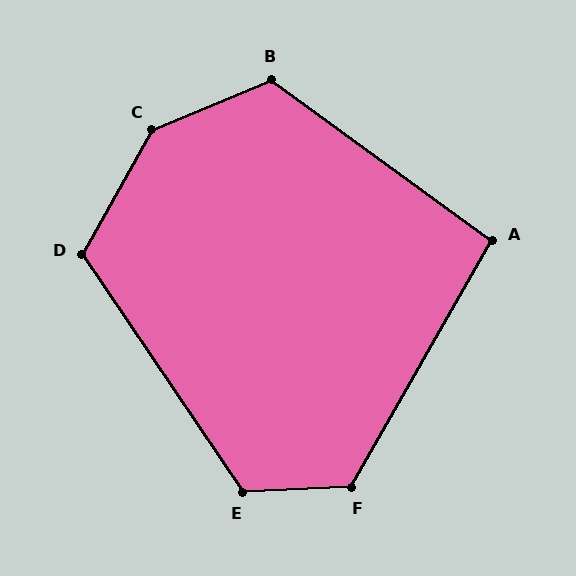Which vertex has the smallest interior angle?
A, at approximately 97 degrees.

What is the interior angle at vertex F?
Approximately 122 degrees (obtuse).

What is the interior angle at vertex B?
Approximately 121 degrees (obtuse).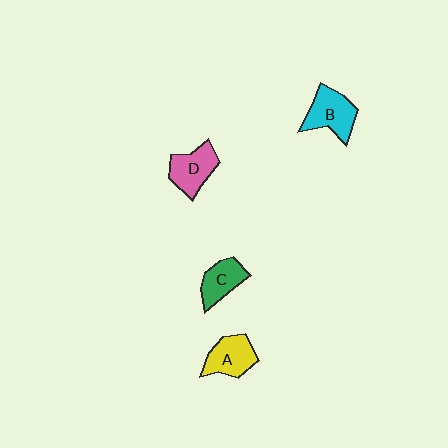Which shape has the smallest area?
Shape C (green).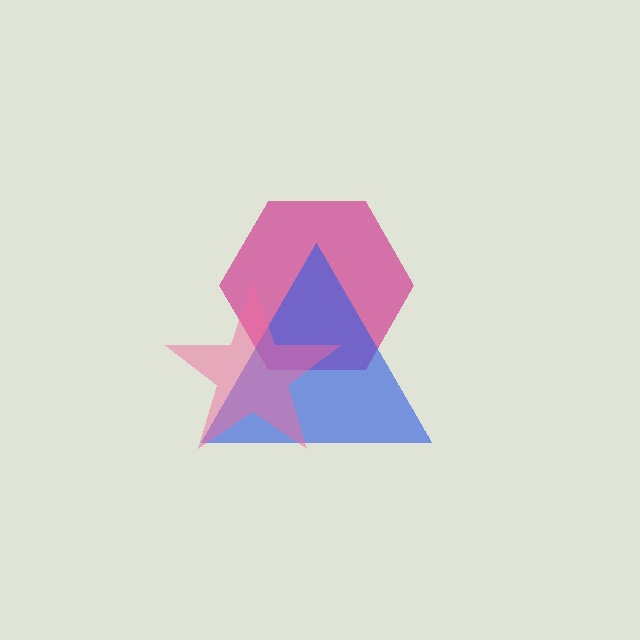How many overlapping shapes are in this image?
There are 3 overlapping shapes in the image.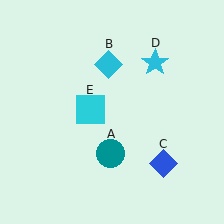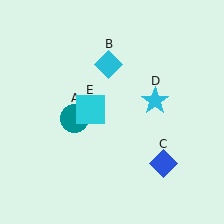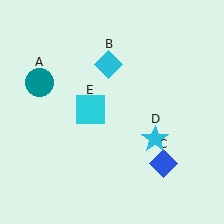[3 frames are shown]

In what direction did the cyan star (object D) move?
The cyan star (object D) moved down.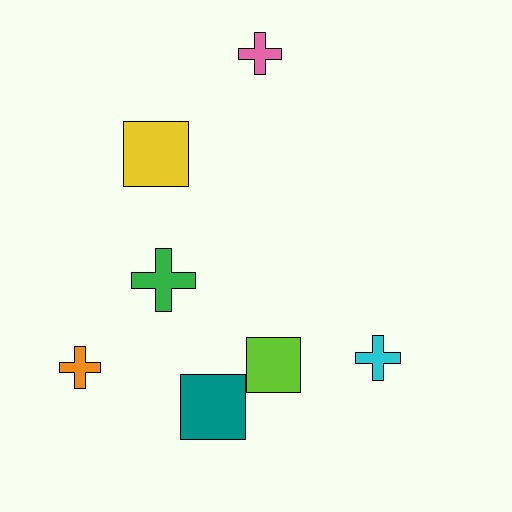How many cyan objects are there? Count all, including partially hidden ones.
There is 1 cyan object.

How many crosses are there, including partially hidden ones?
There are 4 crosses.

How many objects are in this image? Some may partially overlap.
There are 7 objects.